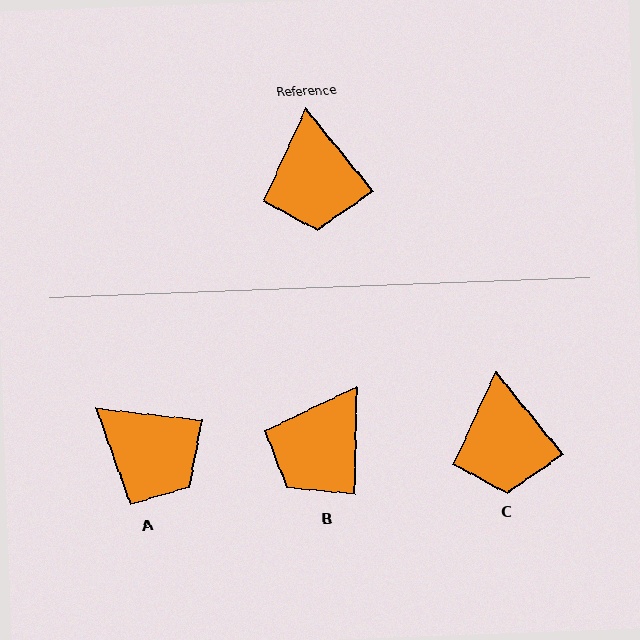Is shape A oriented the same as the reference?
No, it is off by about 44 degrees.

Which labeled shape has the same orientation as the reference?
C.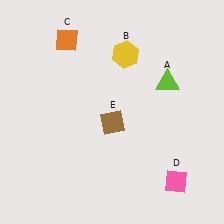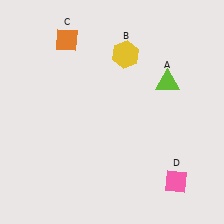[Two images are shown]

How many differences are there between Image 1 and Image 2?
There is 1 difference between the two images.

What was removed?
The brown diamond (E) was removed in Image 2.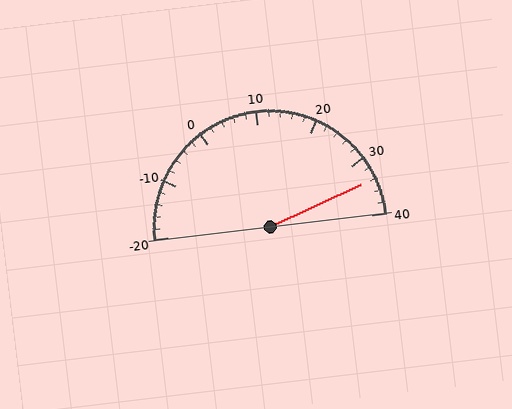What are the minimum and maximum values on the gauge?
The gauge ranges from -20 to 40.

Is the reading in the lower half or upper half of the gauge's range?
The reading is in the upper half of the range (-20 to 40).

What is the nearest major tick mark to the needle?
The nearest major tick mark is 30.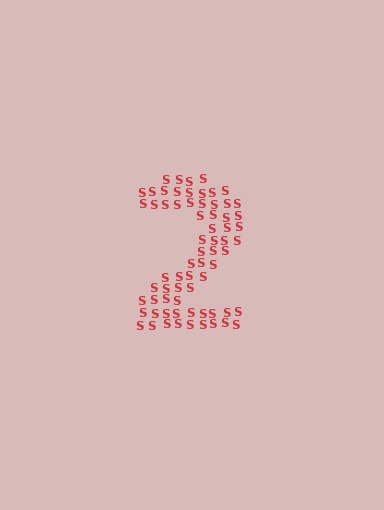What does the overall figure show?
The overall figure shows the digit 2.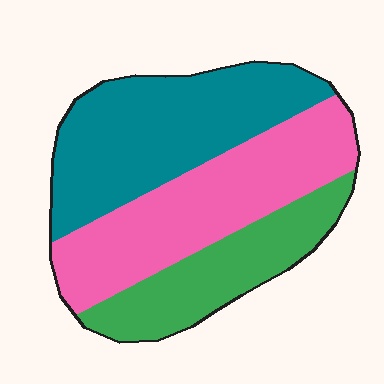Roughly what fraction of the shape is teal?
Teal covers roughly 40% of the shape.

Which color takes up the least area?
Green, at roughly 25%.